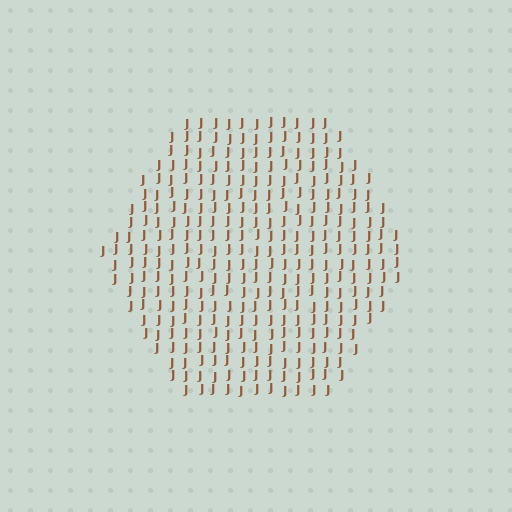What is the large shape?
The large shape is a hexagon.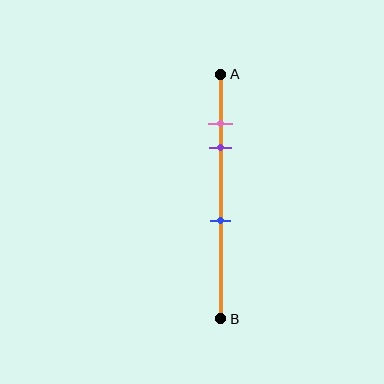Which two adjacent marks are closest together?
The pink and purple marks are the closest adjacent pair.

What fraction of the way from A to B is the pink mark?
The pink mark is approximately 20% (0.2) of the way from A to B.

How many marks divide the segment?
There are 3 marks dividing the segment.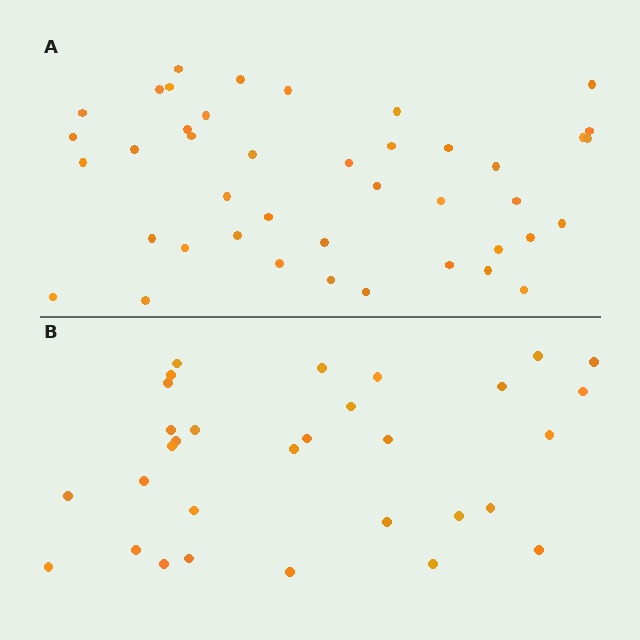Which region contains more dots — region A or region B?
Region A (the top region) has more dots.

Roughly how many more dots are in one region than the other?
Region A has roughly 12 or so more dots than region B.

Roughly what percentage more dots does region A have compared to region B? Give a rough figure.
About 35% more.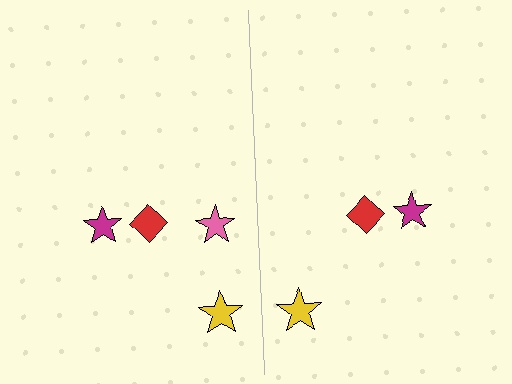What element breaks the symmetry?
A pink star is missing from the right side.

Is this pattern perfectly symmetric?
No, the pattern is not perfectly symmetric. A pink star is missing from the right side.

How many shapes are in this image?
There are 7 shapes in this image.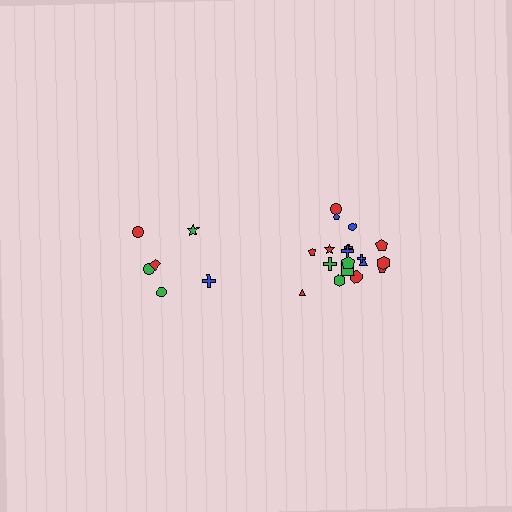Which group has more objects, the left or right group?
The right group.